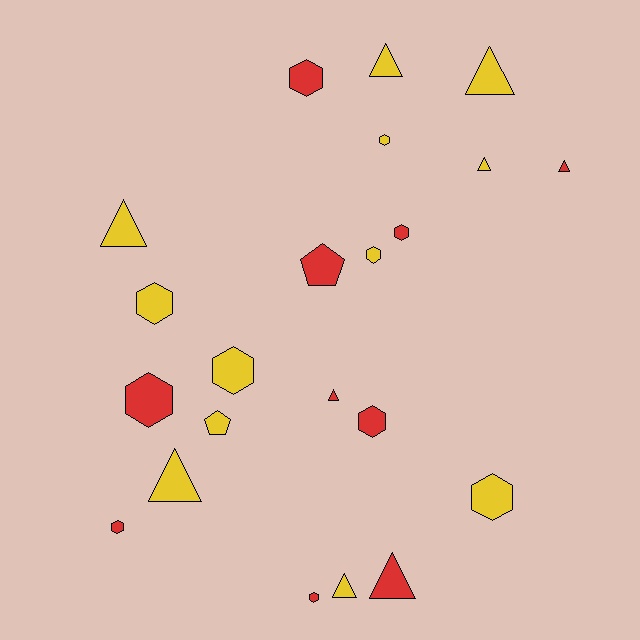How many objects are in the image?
There are 22 objects.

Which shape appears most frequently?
Hexagon, with 11 objects.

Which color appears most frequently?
Yellow, with 12 objects.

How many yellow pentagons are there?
There is 1 yellow pentagon.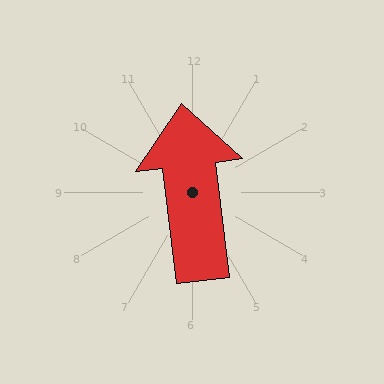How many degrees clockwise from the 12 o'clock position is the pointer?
Approximately 353 degrees.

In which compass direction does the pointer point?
North.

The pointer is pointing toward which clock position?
Roughly 12 o'clock.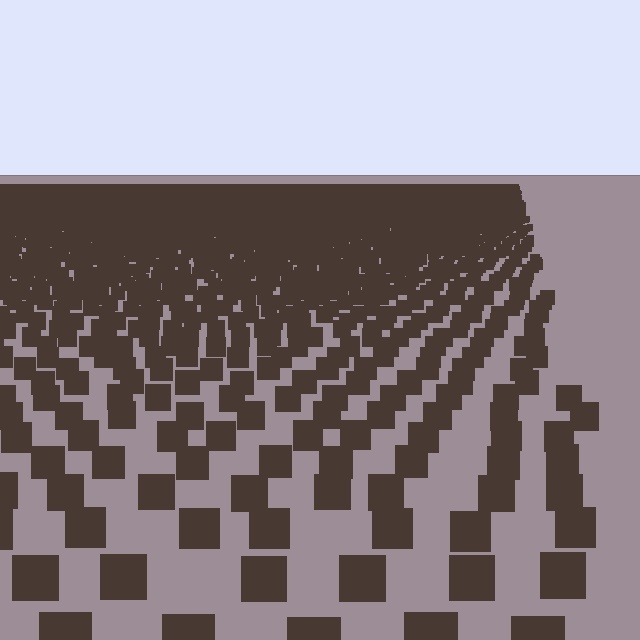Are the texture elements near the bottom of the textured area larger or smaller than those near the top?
Larger. Near the bottom, elements are closer to the viewer and appear at a bigger on-screen size.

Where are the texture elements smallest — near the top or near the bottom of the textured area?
Near the top.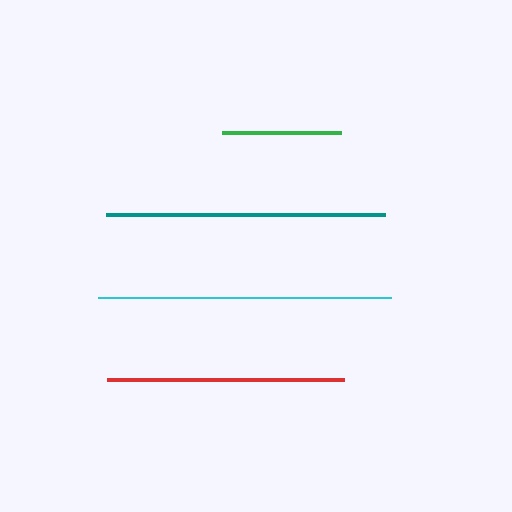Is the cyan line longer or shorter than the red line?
The cyan line is longer than the red line.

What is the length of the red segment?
The red segment is approximately 237 pixels long.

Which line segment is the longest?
The cyan line is the longest at approximately 293 pixels.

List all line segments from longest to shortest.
From longest to shortest: cyan, teal, red, green.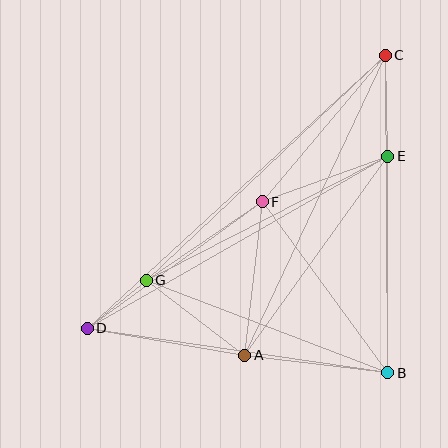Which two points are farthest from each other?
Points C and D are farthest from each other.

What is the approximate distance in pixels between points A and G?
The distance between A and G is approximately 124 pixels.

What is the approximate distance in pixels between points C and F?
The distance between C and F is approximately 191 pixels.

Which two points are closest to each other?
Points D and G are closest to each other.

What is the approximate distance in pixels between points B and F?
The distance between B and F is approximately 212 pixels.